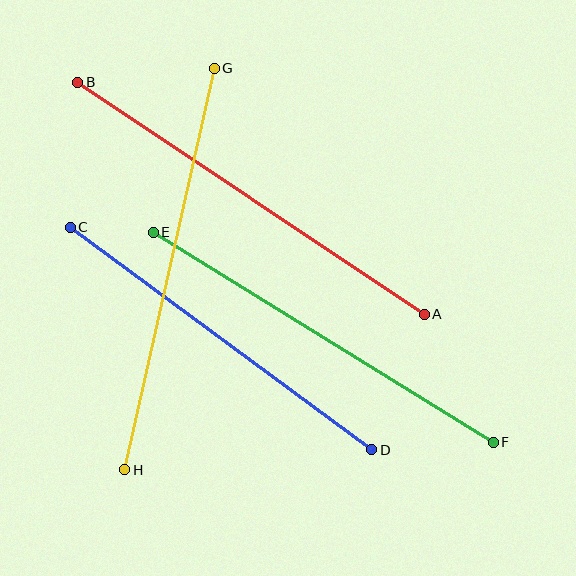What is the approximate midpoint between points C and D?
The midpoint is at approximately (221, 339) pixels.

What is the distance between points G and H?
The distance is approximately 411 pixels.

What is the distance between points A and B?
The distance is approximately 417 pixels.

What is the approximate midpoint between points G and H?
The midpoint is at approximately (169, 269) pixels.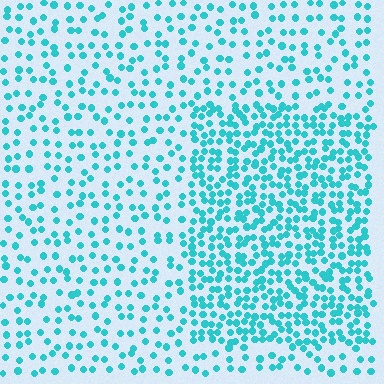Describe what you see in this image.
The image contains small cyan elements arranged at two different densities. A rectangle-shaped region is visible where the elements are more densely packed than the surrounding area.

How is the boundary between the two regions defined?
The boundary is defined by a change in element density (approximately 2.1x ratio). All elements are the same color, size, and shape.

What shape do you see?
I see a rectangle.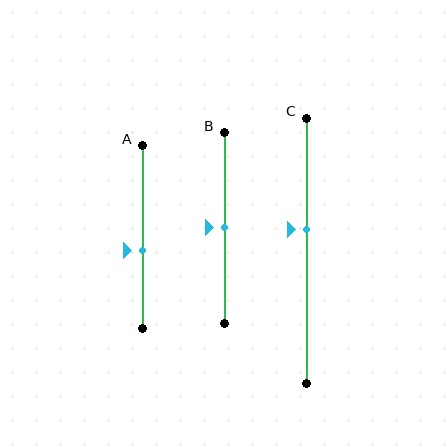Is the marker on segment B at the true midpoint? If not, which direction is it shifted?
Yes, the marker on segment B is at the true midpoint.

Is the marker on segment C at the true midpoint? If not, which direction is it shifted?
No, the marker on segment C is shifted upward by about 8% of the segment length.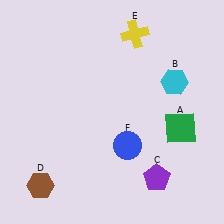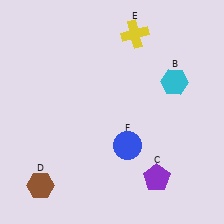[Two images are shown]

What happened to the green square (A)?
The green square (A) was removed in Image 2. It was in the bottom-right area of Image 1.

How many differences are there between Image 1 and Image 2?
There is 1 difference between the two images.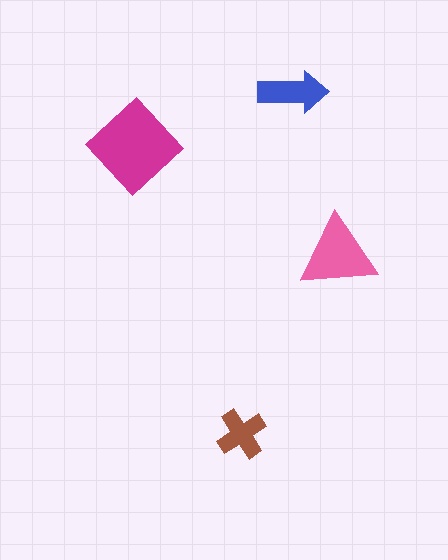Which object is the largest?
The magenta diamond.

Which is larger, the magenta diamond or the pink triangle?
The magenta diamond.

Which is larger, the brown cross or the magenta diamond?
The magenta diamond.